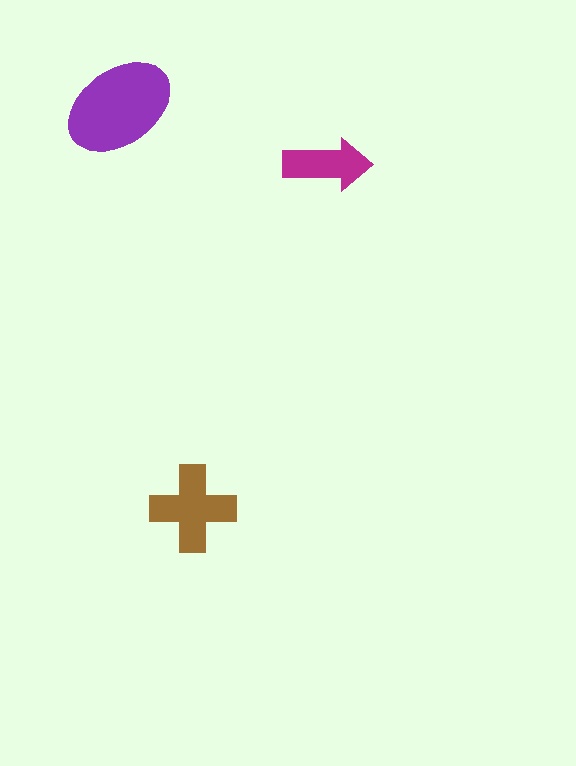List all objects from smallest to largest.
The magenta arrow, the brown cross, the purple ellipse.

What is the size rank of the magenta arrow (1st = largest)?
3rd.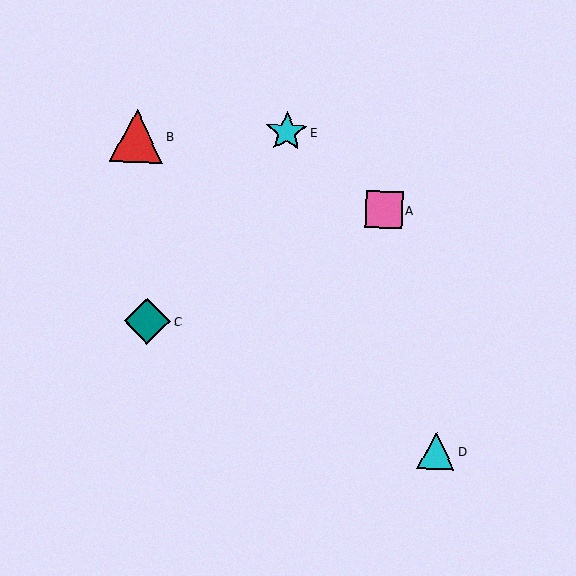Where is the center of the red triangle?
The center of the red triangle is at (136, 136).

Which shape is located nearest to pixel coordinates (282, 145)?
The cyan star (labeled E) at (287, 132) is nearest to that location.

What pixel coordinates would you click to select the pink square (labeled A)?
Click at (384, 210) to select the pink square A.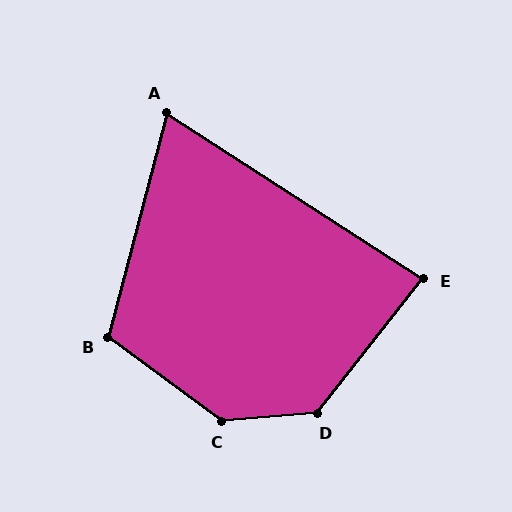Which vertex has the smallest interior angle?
A, at approximately 72 degrees.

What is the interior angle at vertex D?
Approximately 133 degrees (obtuse).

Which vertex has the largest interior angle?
C, at approximately 139 degrees.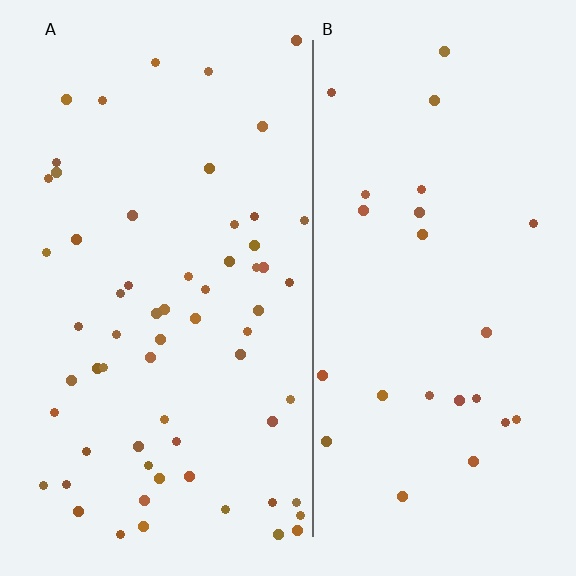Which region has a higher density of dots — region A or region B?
A (the left).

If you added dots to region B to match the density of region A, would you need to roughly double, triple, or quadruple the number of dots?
Approximately double.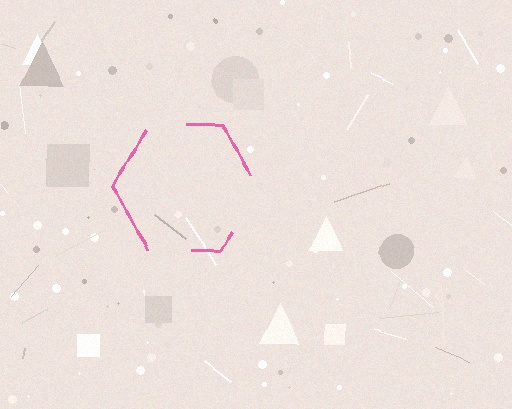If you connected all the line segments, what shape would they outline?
They would outline a hexagon.